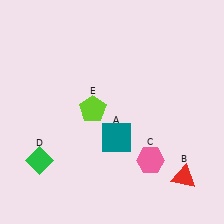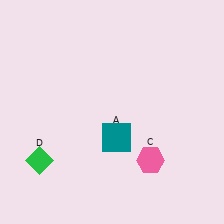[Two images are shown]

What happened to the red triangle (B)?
The red triangle (B) was removed in Image 2. It was in the bottom-right area of Image 1.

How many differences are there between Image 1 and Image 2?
There are 2 differences between the two images.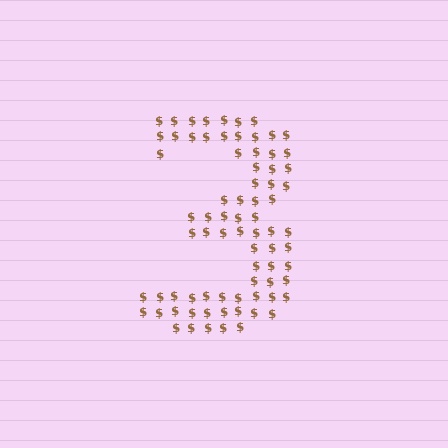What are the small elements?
The small elements are dollar signs.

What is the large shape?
The large shape is the digit 3.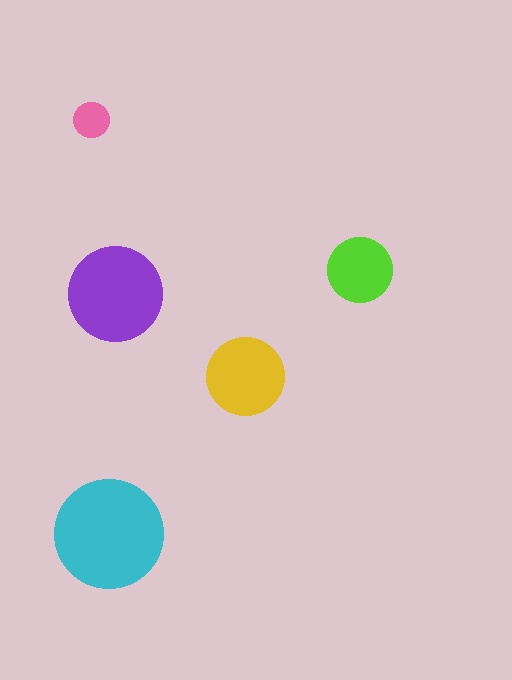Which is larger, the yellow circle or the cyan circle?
The cyan one.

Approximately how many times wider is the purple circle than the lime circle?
About 1.5 times wider.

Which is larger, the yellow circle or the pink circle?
The yellow one.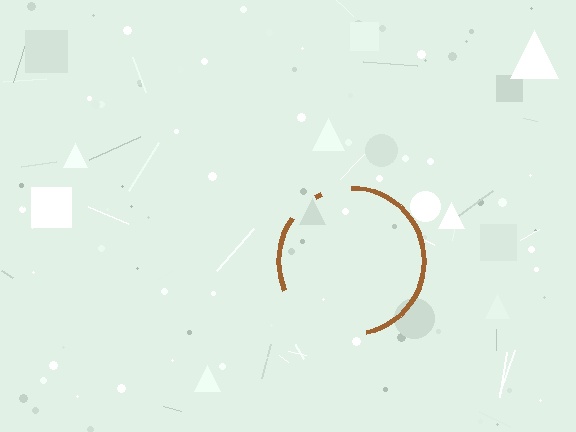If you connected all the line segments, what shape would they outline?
They would outline a circle.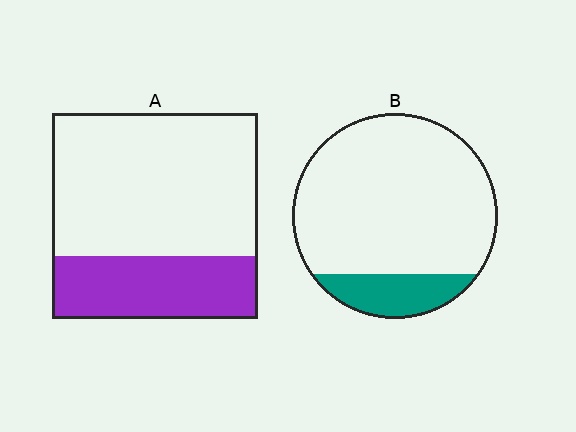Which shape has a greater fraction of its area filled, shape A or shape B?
Shape A.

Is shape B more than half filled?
No.